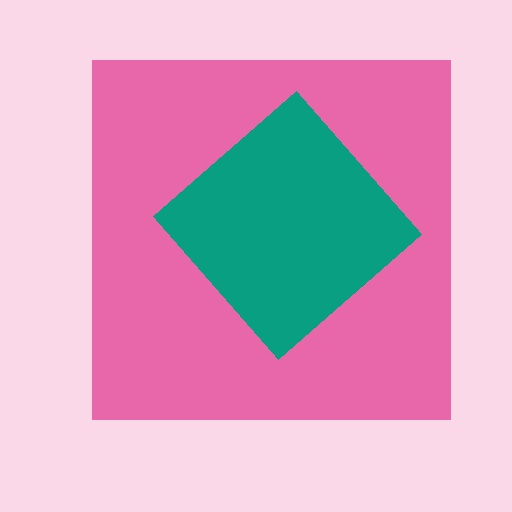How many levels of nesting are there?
2.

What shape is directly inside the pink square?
The teal diamond.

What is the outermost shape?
The pink square.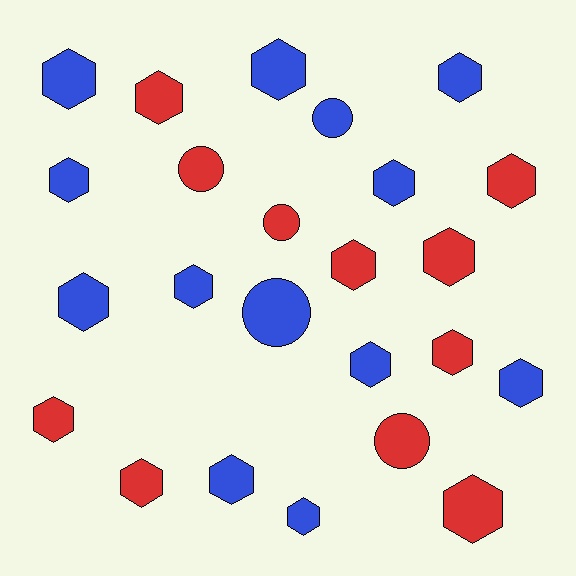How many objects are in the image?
There are 24 objects.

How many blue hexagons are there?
There are 11 blue hexagons.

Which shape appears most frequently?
Hexagon, with 19 objects.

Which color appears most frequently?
Blue, with 13 objects.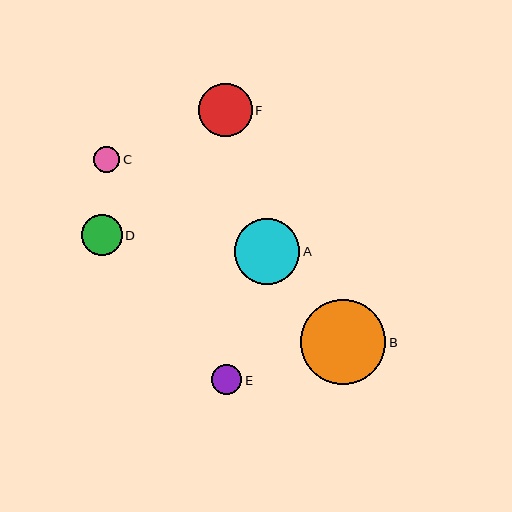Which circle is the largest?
Circle B is the largest with a size of approximately 85 pixels.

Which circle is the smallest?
Circle C is the smallest with a size of approximately 27 pixels.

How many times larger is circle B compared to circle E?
Circle B is approximately 2.9 times the size of circle E.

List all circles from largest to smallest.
From largest to smallest: B, A, F, D, E, C.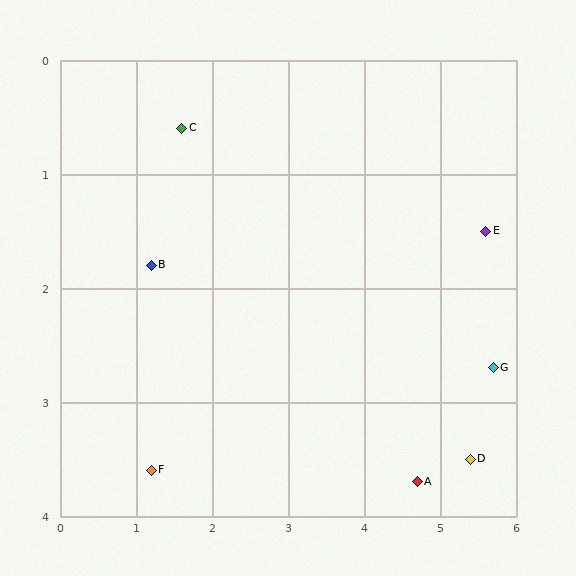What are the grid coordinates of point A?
Point A is at approximately (4.7, 3.7).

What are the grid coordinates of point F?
Point F is at approximately (1.2, 3.6).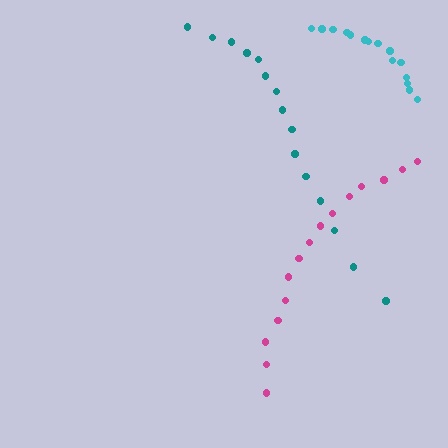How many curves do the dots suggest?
There are 3 distinct paths.